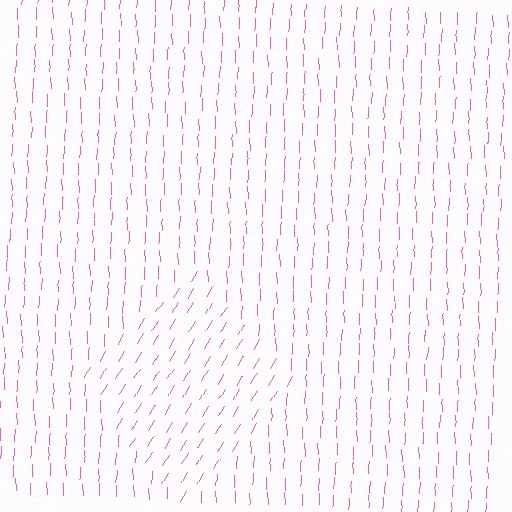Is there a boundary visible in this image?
Yes, there is a texture boundary formed by a change in line orientation.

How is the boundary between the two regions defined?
The boundary is defined purely by a change in line orientation (approximately 32 degrees difference). All lines are the same color and thickness.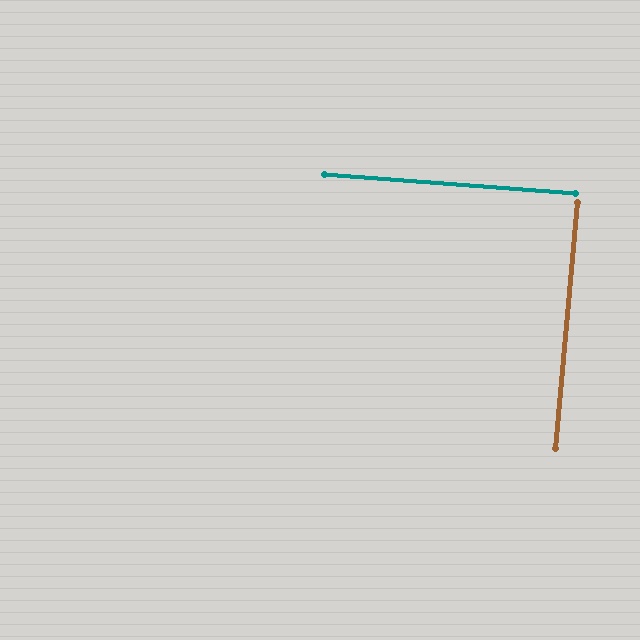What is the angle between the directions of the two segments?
Approximately 89 degrees.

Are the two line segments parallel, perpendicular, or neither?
Perpendicular — they meet at approximately 89°.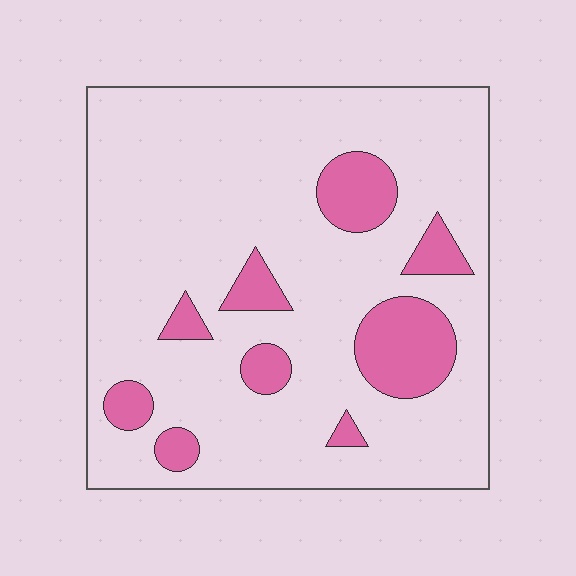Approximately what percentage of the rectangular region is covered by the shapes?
Approximately 15%.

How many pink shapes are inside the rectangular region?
9.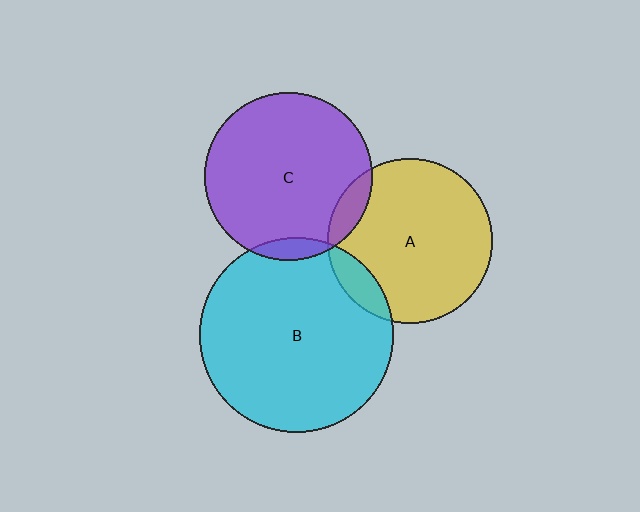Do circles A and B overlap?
Yes.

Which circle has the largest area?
Circle B (cyan).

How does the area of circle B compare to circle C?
Approximately 1.3 times.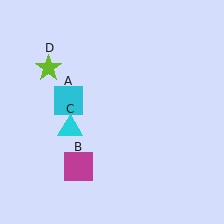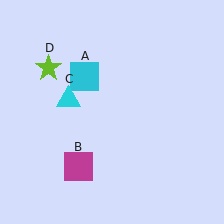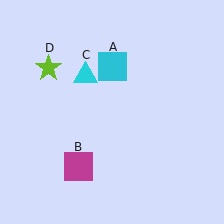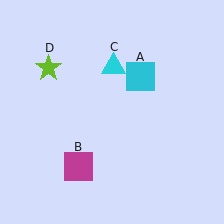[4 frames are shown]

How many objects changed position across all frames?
2 objects changed position: cyan square (object A), cyan triangle (object C).